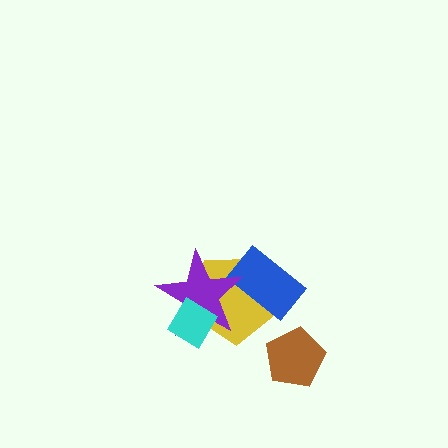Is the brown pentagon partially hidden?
No, no other shape covers it.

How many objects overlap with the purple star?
3 objects overlap with the purple star.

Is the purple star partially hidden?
Yes, it is partially covered by another shape.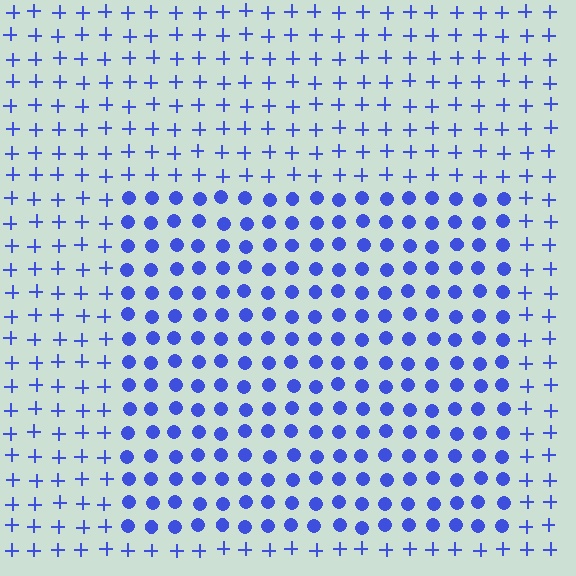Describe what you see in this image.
The image is filled with small blue elements arranged in a uniform grid. A rectangle-shaped region contains circles, while the surrounding area contains plus signs. The boundary is defined purely by the change in element shape.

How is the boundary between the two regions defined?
The boundary is defined by a change in element shape: circles inside vs. plus signs outside. All elements share the same color and spacing.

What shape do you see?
I see a rectangle.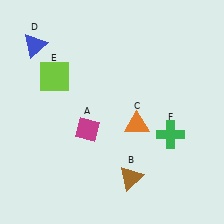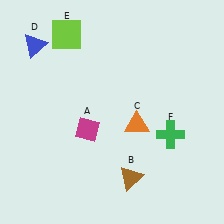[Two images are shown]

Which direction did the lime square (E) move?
The lime square (E) moved up.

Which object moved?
The lime square (E) moved up.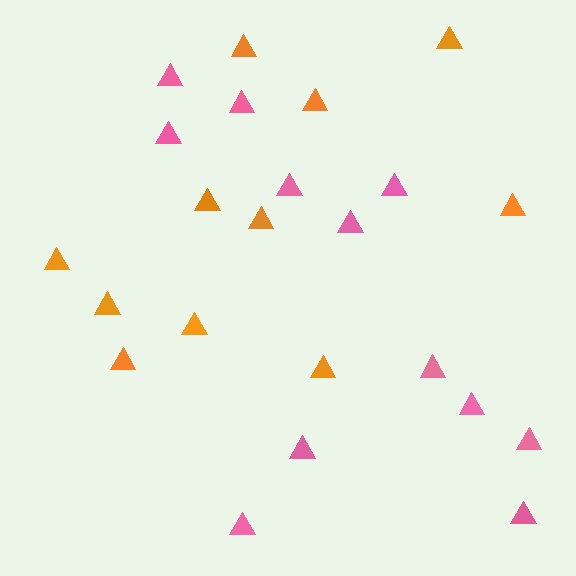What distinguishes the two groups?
There are 2 groups: one group of orange triangles (11) and one group of pink triangles (12).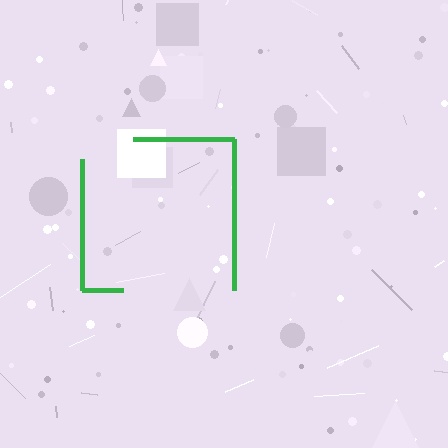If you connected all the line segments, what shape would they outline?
They would outline a square.